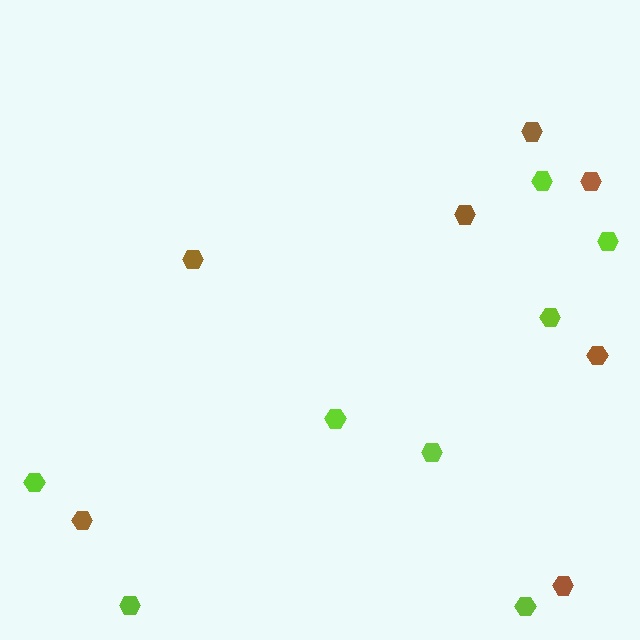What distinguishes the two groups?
There are 2 groups: one group of lime hexagons (8) and one group of brown hexagons (7).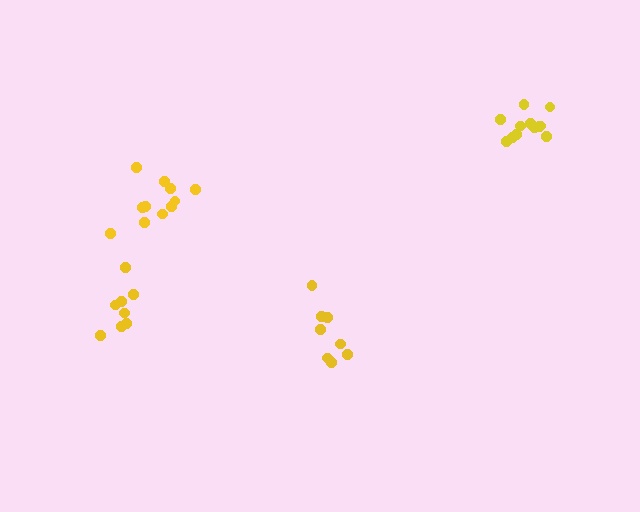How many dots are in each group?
Group 1: 11 dots, Group 2: 12 dots, Group 3: 8 dots, Group 4: 8 dots (39 total).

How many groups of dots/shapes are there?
There are 4 groups.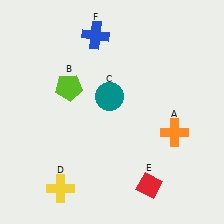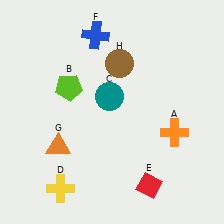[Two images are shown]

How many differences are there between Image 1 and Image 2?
There are 2 differences between the two images.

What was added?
An orange triangle (G), a brown circle (H) were added in Image 2.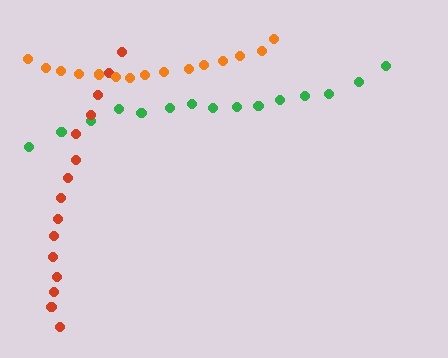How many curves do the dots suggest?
There are 3 distinct paths.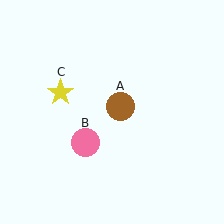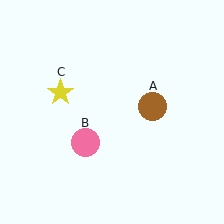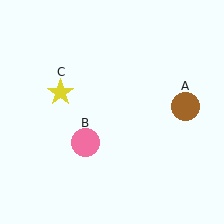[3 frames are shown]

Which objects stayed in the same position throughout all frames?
Pink circle (object B) and yellow star (object C) remained stationary.